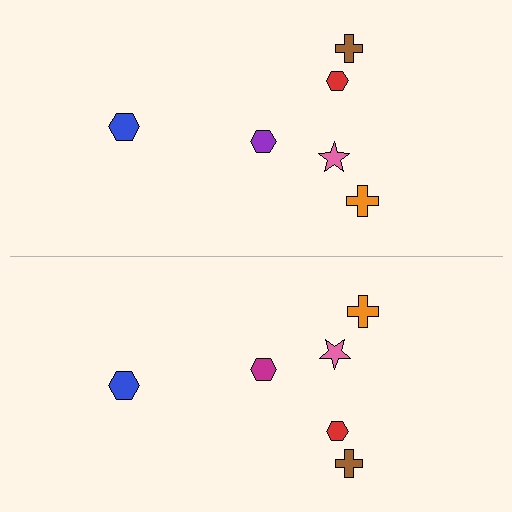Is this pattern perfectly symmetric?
No, the pattern is not perfectly symmetric. The magenta hexagon on the bottom side breaks the symmetry — its mirror counterpart is purple.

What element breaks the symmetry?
The magenta hexagon on the bottom side breaks the symmetry — its mirror counterpart is purple.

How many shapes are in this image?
There are 12 shapes in this image.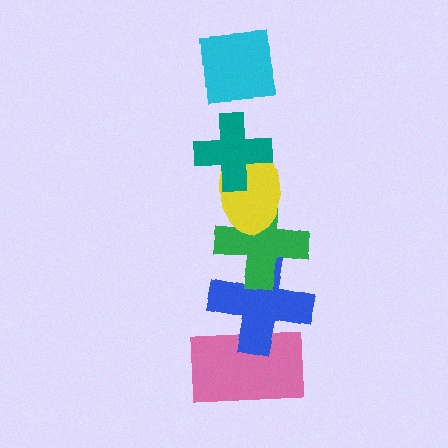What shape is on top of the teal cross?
The cyan square is on top of the teal cross.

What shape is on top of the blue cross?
The green cross is on top of the blue cross.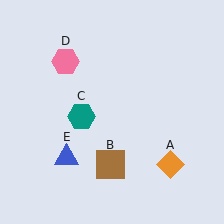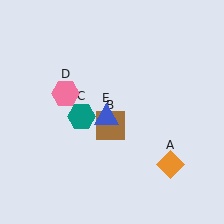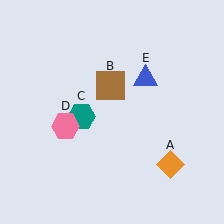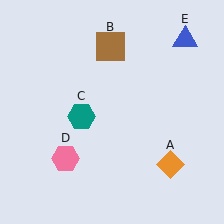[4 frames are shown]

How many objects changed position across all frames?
3 objects changed position: brown square (object B), pink hexagon (object D), blue triangle (object E).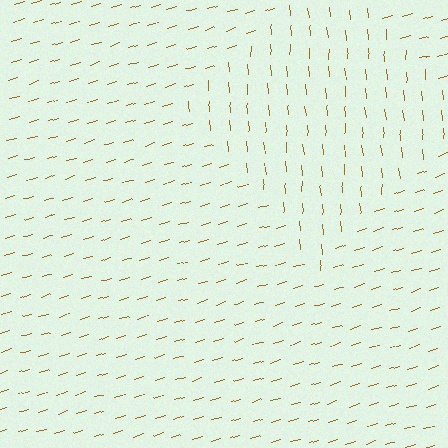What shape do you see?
I see a diamond.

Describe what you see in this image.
The image is filled with small brown line segments. A diamond region in the image has lines oriented differently from the surrounding lines, creating a visible texture boundary.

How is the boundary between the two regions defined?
The boundary is defined purely by a change in line orientation (approximately 77 degrees difference). All lines are the same color and thickness.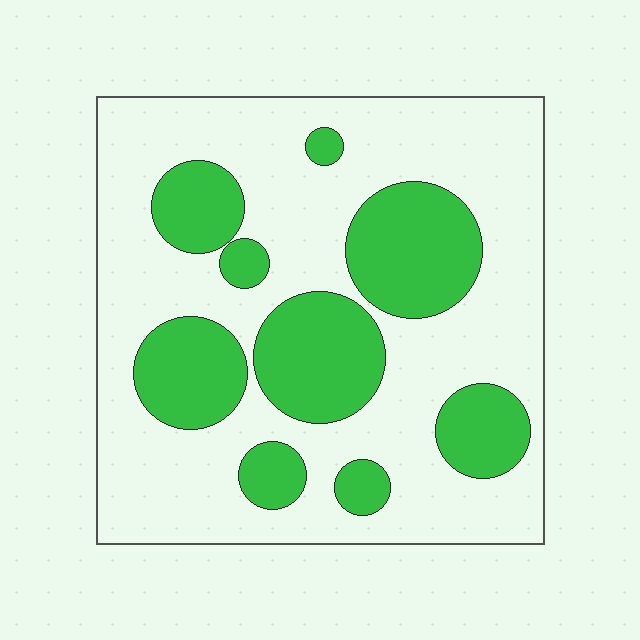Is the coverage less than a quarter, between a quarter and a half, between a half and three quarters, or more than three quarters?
Between a quarter and a half.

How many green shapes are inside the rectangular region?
9.